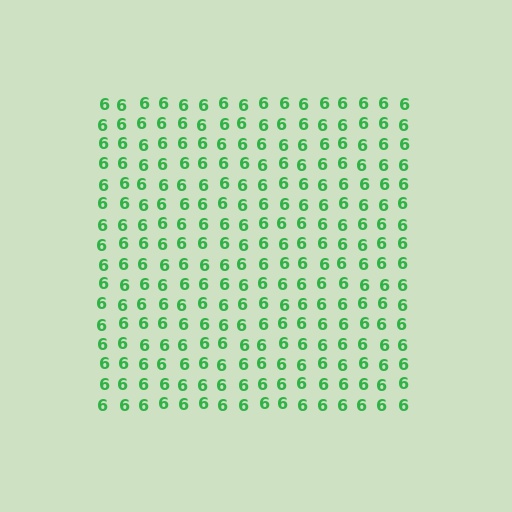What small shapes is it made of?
It is made of small digit 6's.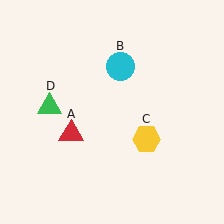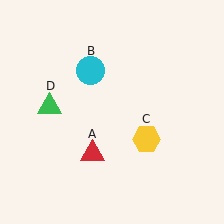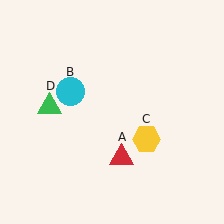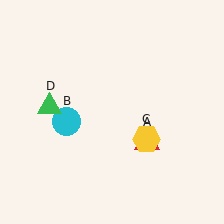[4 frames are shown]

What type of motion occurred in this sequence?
The red triangle (object A), cyan circle (object B) rotated counterclockwise around the center of the scene.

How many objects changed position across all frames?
2 objects changed position: red triangle (object A), cyan circle (object B).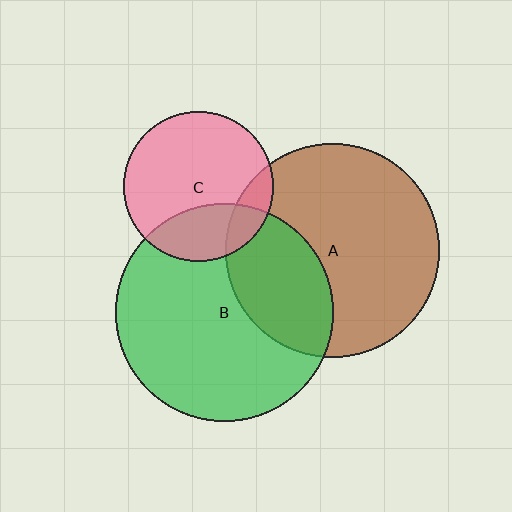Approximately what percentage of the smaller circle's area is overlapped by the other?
Approximately 30%.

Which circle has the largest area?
Circle B (green).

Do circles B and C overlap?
Yes.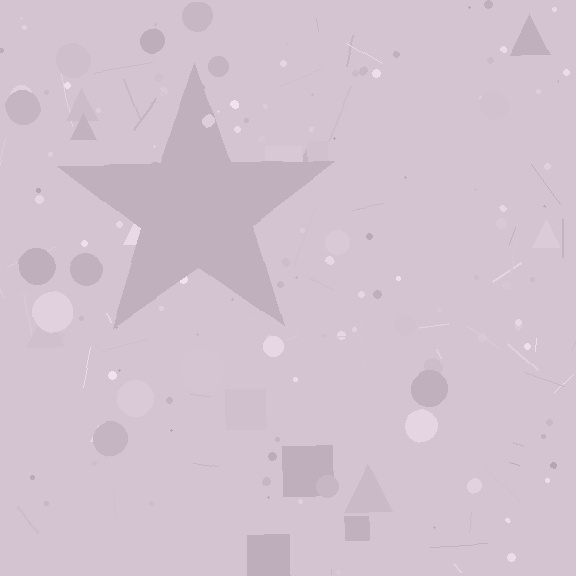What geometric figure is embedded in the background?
A star is embedded in the background.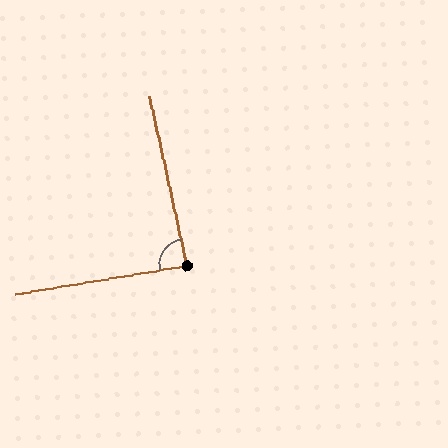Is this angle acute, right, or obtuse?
It is approximately a right angle.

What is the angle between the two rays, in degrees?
Approximately 87 degrees.